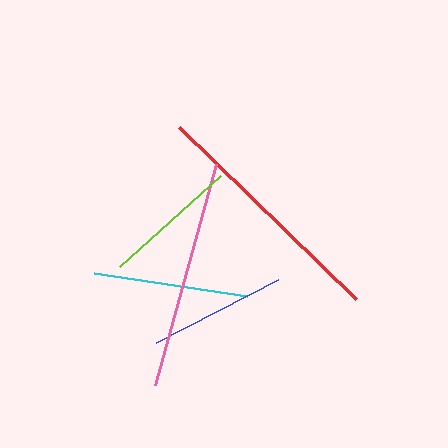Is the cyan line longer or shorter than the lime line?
The cyan line is longer than the lime line.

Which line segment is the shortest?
The blue line is the shortest at approximately 136 pixels.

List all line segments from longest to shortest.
From longest to shortest: red, pink, cyan, lime, blue.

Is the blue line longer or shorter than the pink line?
The pink line is longer than the blue line.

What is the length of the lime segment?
The lime segment is approximately 136 pixels long.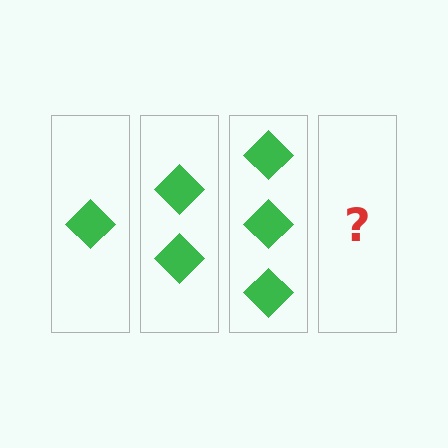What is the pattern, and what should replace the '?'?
The pattern is that each step adds one more diamond. The '?' should be 4 diamonds.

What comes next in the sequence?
The next element should be 4 diamonds.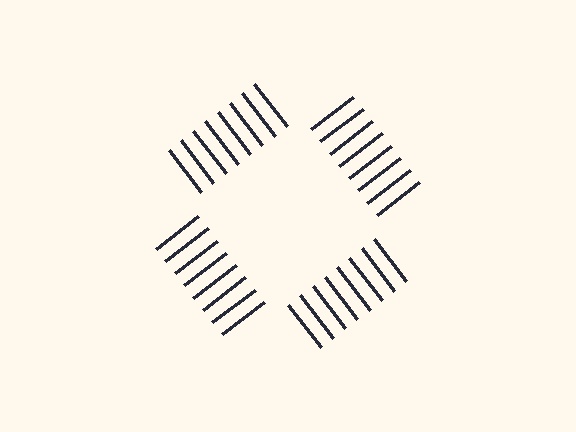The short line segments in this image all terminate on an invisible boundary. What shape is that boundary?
An illusory square — the line segments terminate on its edges but no continuous stroke is drawn.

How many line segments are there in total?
32 — 8 along each of the 4 edges.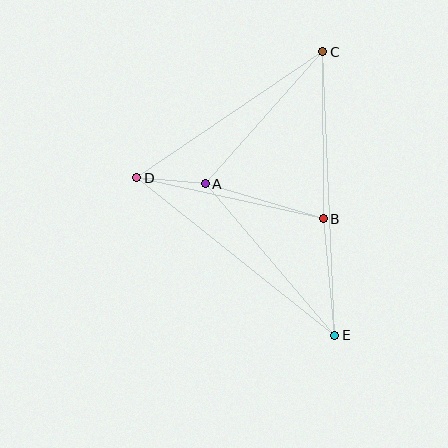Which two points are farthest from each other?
Points C and E are farthest from each other.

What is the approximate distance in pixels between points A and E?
The distance between A and E is approximately 200 pixels.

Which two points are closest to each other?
Points A and D are closest to each other.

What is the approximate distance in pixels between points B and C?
The distance between B and C is approximately 167 pixels.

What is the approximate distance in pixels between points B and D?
The distance between B and D is approximately 191 pixels.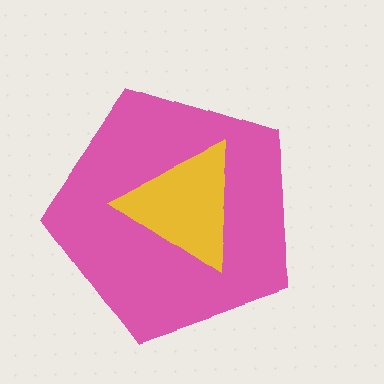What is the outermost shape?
The pink pentagon.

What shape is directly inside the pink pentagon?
The yellow triangle.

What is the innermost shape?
The yellow triangle.